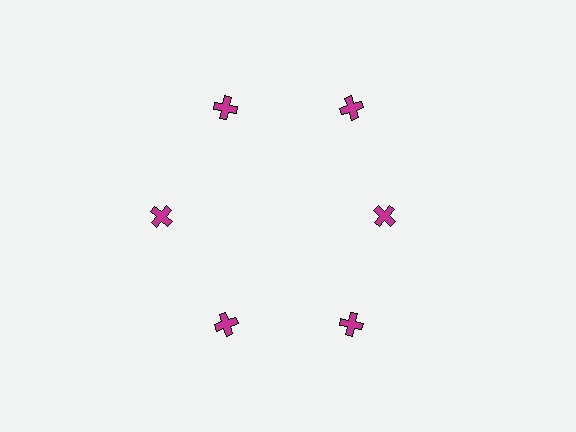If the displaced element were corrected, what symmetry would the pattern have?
It would have 6-fold rotational symmetry — the pattern would map onto itself every 60 degrees.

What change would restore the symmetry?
The symmetry would be restored by moving it outward, back onto the ring so that all 6 crosses sit at equal angles and equal distance from the center.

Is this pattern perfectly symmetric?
No. The 6 magenta crosses are arranged in a ring, but one element near the 3 o'clock position is pulled inward toward the center, breaking the 6-fold rotational symmetry.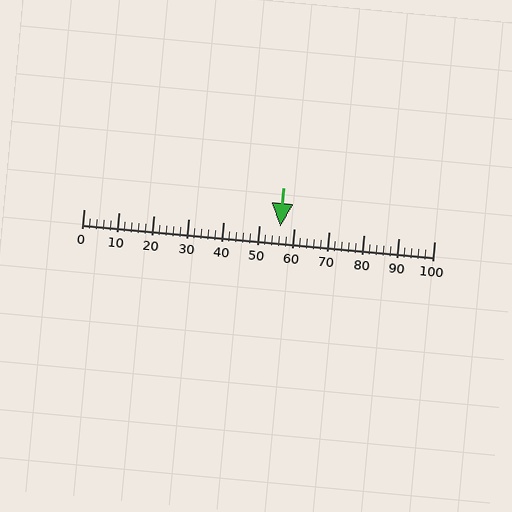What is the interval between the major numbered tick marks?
The major tick marks are spaced 10 units apart.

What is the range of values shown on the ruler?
The ruler shows values from 0 to 100.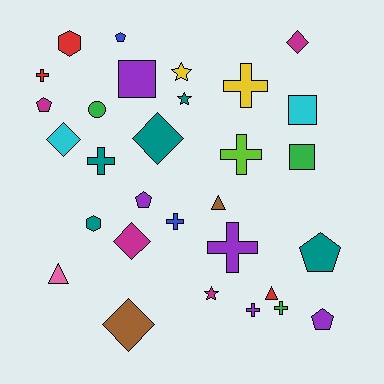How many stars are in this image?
There are 3 stars.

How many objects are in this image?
There are 30 objects.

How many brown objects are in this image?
There are 2 brown objects.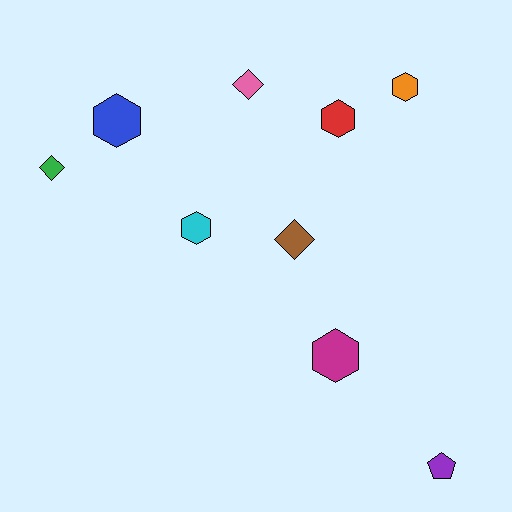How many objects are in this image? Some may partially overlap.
There are 9 objects.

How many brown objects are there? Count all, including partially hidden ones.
There is 1 brown object.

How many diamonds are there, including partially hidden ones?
There are 3 diamonds.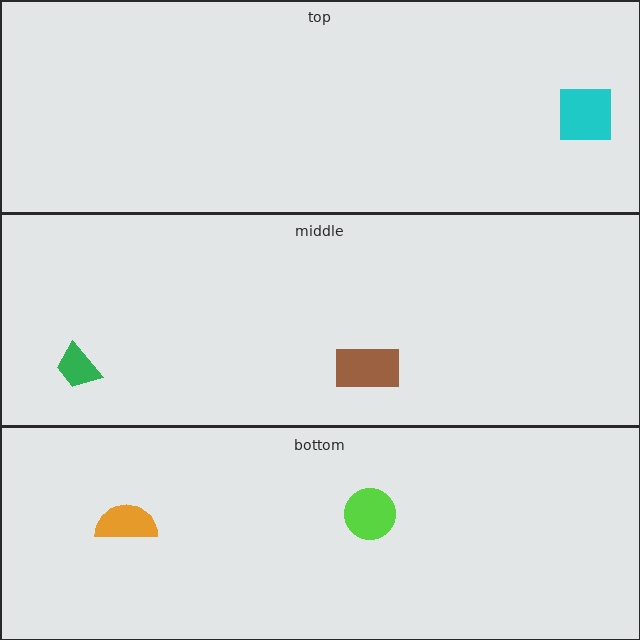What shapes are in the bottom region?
The lime circle, the orange semicircle.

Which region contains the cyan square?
The top region.